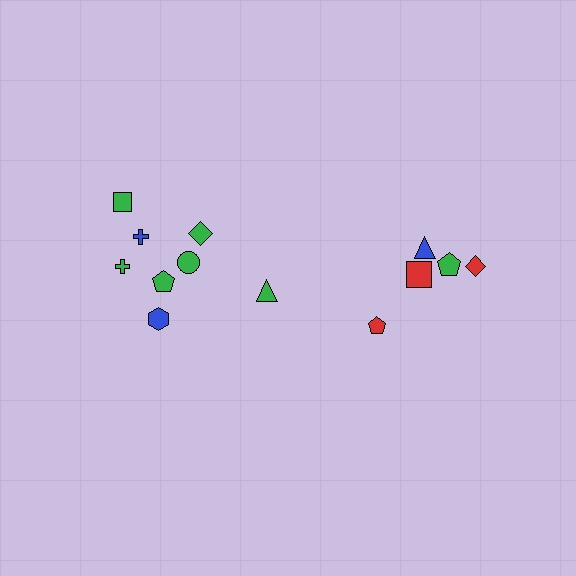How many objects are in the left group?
There are 8 objects.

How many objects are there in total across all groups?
There are 13 objects.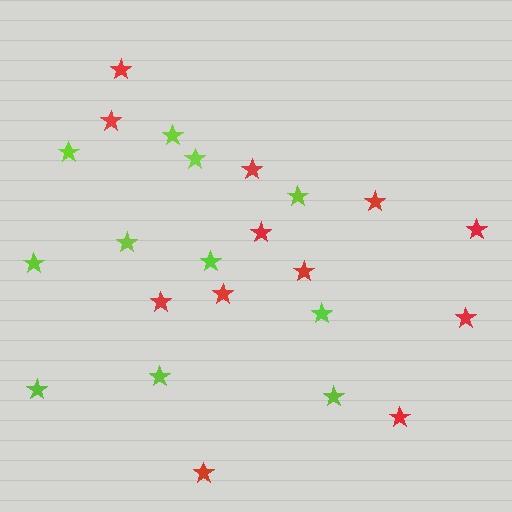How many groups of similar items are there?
There are 2 groups: one group of red stars (12) and one group of lime stars (11).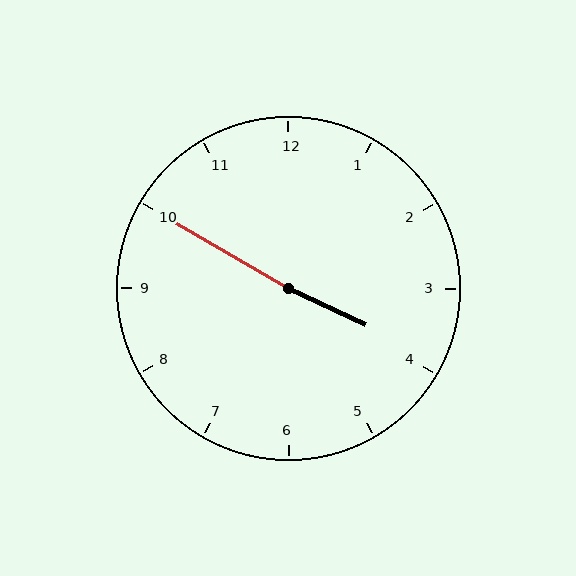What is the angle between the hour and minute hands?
Approximately 175 degrees.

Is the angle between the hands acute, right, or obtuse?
It is obtuse.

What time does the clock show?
3:50.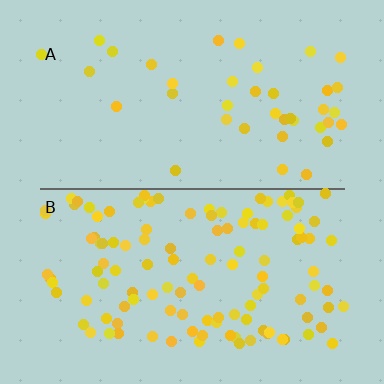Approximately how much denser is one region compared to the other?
Approximately 3.0× — region B over region A.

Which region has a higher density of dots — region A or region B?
B (the bottom).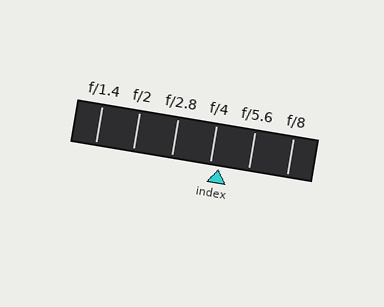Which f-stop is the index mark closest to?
The index mark is closest to f/4.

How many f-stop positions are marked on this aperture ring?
There are 6 f-stop positions marked.